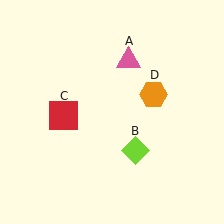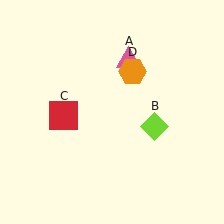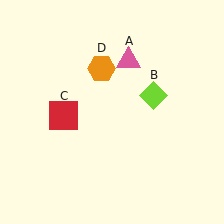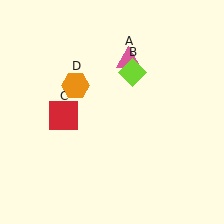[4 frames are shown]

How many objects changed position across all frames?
2 objects changed position: lime diamond (object B), orange hexagon (object D).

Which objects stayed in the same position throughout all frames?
Pink triangle (object A) and red square (object C) remained stationary.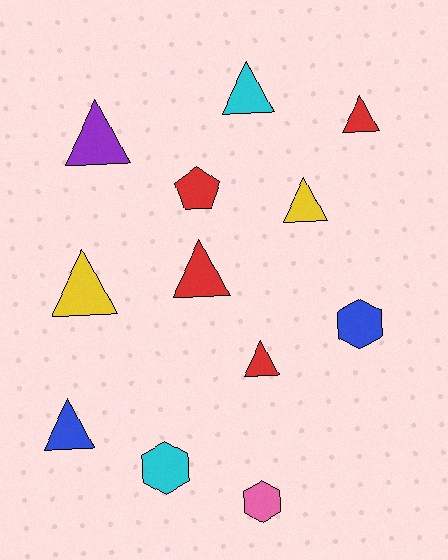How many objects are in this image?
There are 12 objects.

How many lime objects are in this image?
There are no lime objects.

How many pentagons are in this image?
There is 1 pentagon.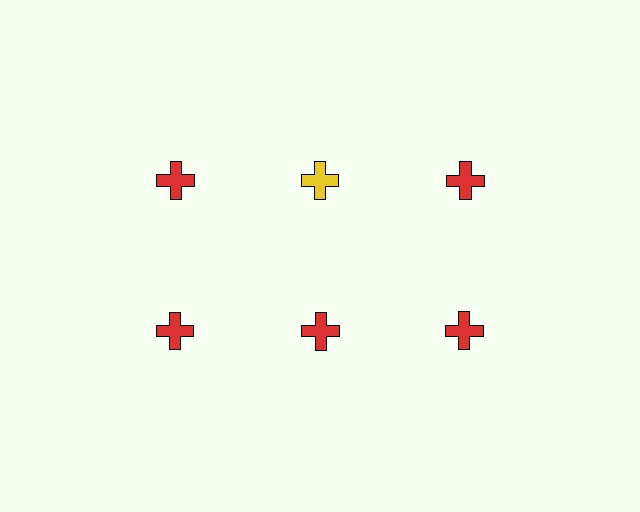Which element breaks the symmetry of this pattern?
The yellow cross in the top row, second from left column breaks the symmetry. All other shapes are red crosses.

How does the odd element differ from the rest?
It has a different color: yellow instead of red.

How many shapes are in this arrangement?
There are 6 shapes arranged in a grid pattern.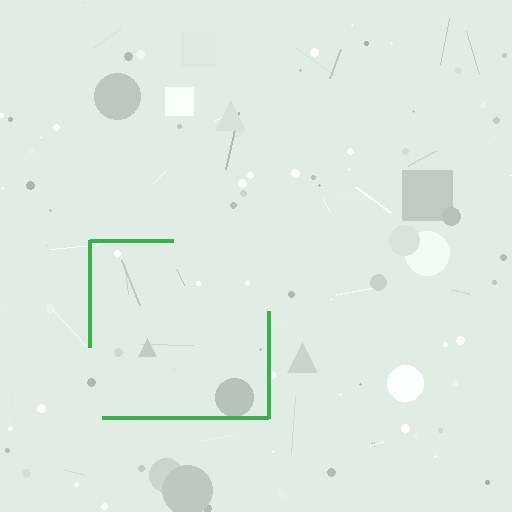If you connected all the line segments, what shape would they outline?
They would outline a square.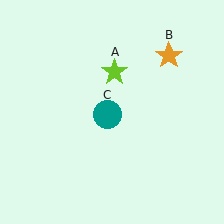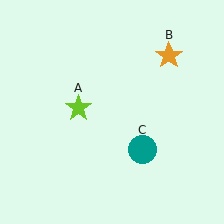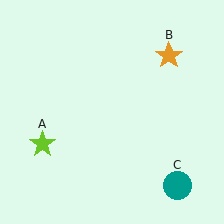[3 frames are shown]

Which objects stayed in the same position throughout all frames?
Orange star (object B) remained stationary.